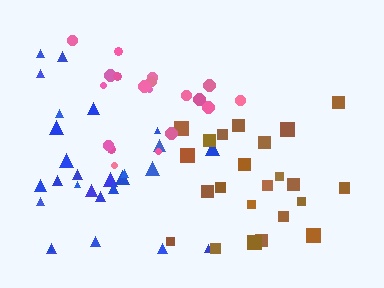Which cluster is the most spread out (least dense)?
Brown.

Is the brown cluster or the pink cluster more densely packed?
Pink.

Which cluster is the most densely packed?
Pink.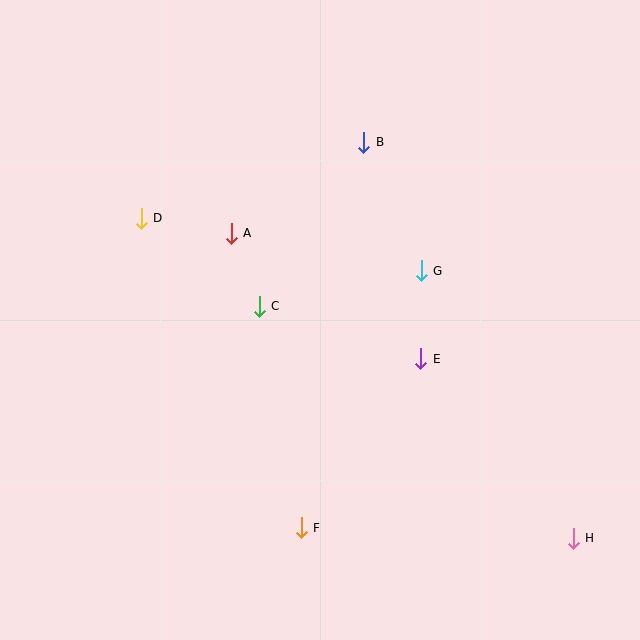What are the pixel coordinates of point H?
Point H is at (573, 538).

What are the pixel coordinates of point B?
Point B is at (364, 142).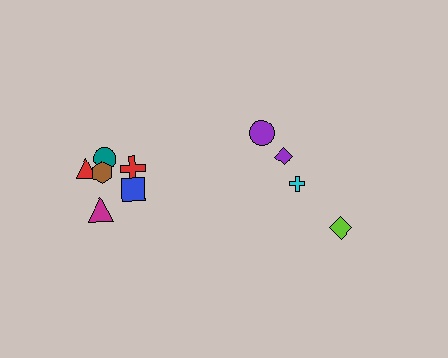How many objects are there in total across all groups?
There are 10 objects.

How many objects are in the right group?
There are 4 objects.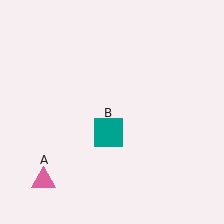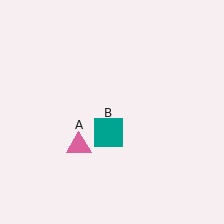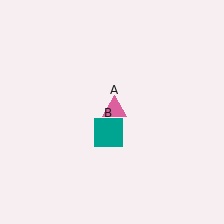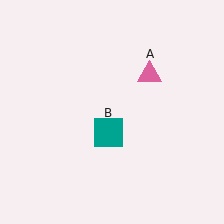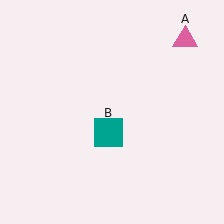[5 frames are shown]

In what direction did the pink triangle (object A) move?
The pink triangle (object A) moved up and to the right.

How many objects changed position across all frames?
1 object changed position: pink triangle (object A).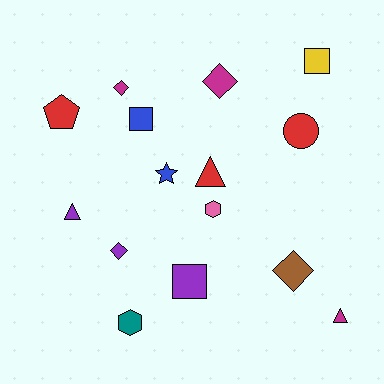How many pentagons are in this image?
There is 1 pentagon.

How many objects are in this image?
There are 15 objects.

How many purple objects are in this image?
There are 3 purple objects.